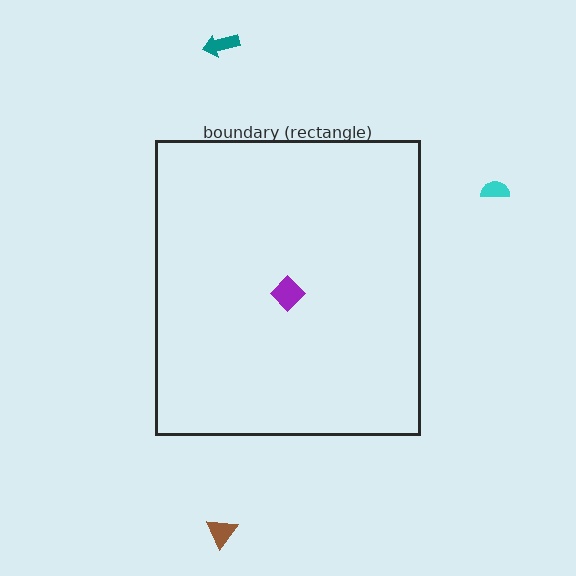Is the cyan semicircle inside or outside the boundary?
Outside.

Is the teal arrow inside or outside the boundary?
Outside.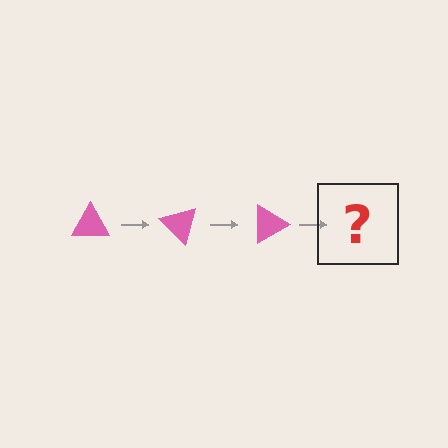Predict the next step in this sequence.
The next step is a pink triangle rotated 135 degrees.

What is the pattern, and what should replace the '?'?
The pattern is that the triangle rotates 45 degrees each step. The '?' should be a pink triangle rotated 135 degrees.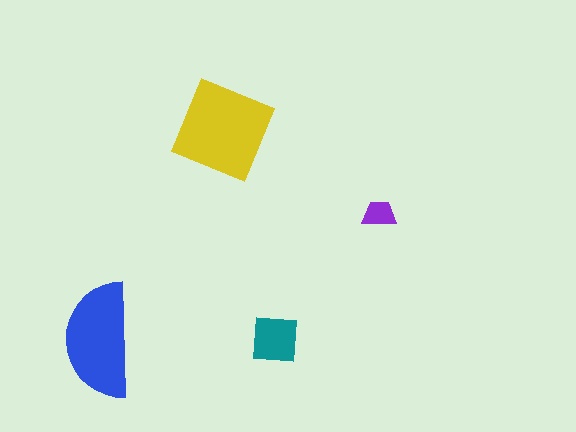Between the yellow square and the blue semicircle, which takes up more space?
The yellow square.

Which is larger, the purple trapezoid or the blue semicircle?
The blue semicircle.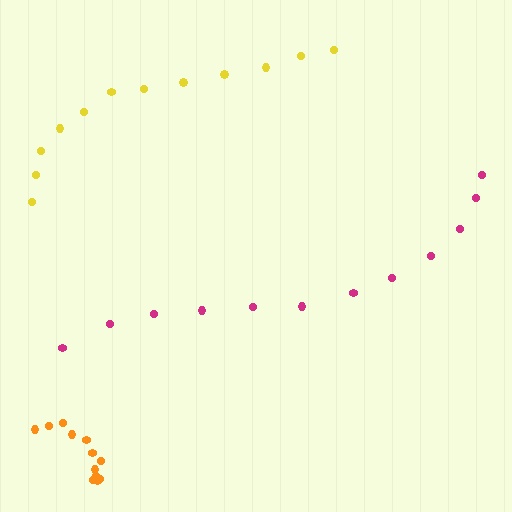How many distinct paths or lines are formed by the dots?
There are 3 distinct paths.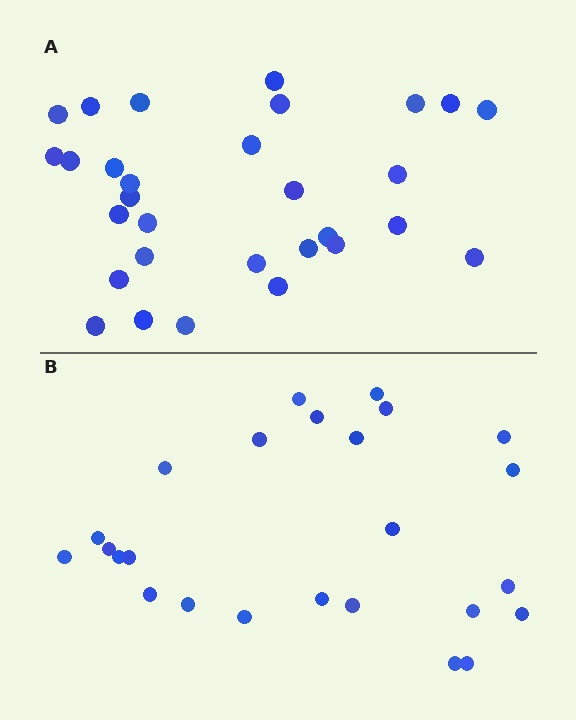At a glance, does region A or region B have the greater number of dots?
Region A (the top region) has more dots.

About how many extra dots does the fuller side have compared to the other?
Region A has about 5 more dots than region B.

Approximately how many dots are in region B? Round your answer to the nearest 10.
About 20 dots. (The exact count is 25, which rounds to 20.)